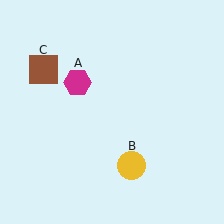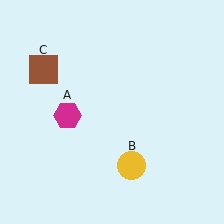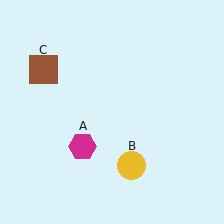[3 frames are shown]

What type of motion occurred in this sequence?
The magenta hexagon (object A) rotated counterclockwise around the center of the scene.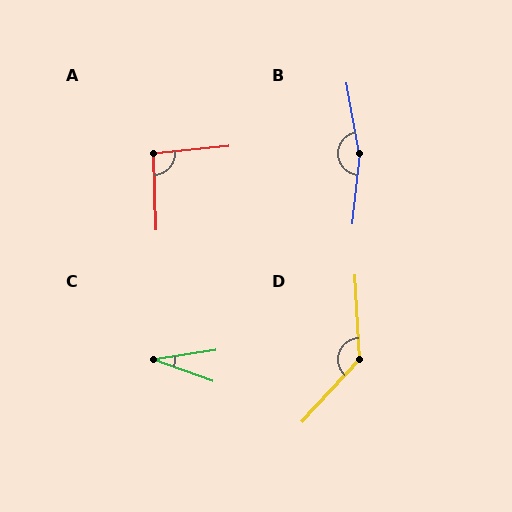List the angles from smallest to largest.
C (28°), A (94°), D (134°), B (163°).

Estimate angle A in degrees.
Approximately 94 degrees.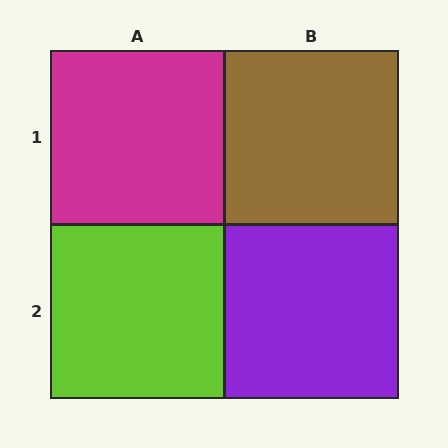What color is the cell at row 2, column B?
Purple.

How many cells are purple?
1 cell is purple.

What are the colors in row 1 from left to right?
Magenta, brown.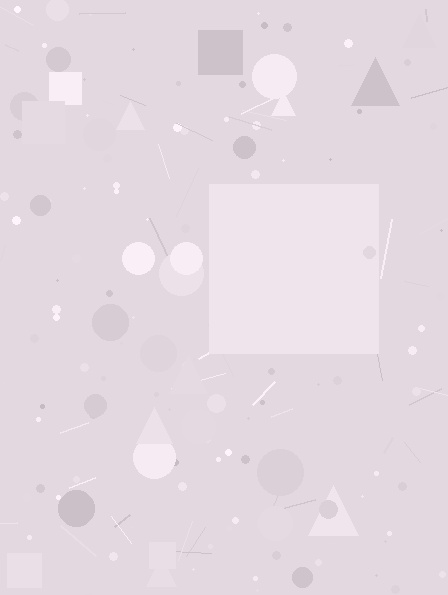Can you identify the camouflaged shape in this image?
The camouflaged shape is a square.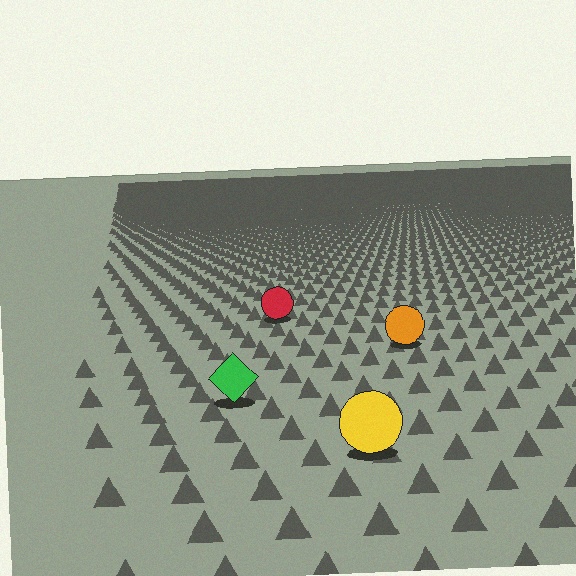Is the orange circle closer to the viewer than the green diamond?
No. The green diamond is closer — you can tell from the texture gradient: the ground texture is coarser near it.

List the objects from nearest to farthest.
From nearest to farthest: the yellow circle, the green diamond, the orange circle, the red circle.